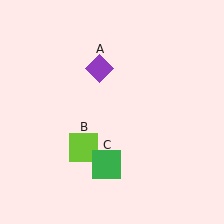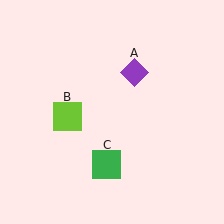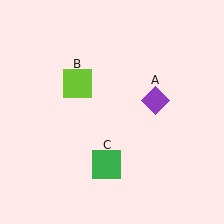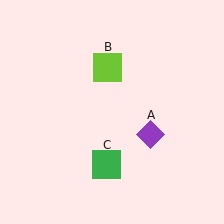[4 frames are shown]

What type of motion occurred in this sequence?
The purple diamond (object A), lime square (object B) rotated clockwise around the center of the scene.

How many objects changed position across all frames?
2 objects changed position: purple diamond (object A), lime square (object B).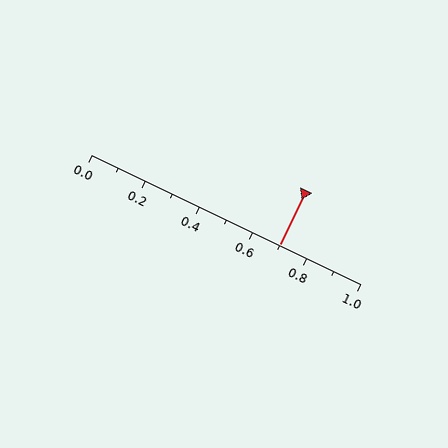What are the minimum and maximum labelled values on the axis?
The axis runs from 0.0 to 1.0.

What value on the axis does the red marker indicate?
The marker indicates approximately 0.7.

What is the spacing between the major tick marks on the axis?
The major ticks are spaced 0.2 apart.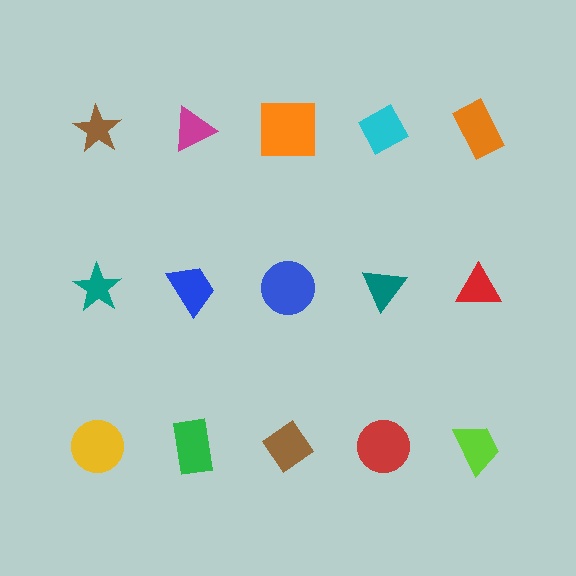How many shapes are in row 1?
5 shapes.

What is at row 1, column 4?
A cyan diamond.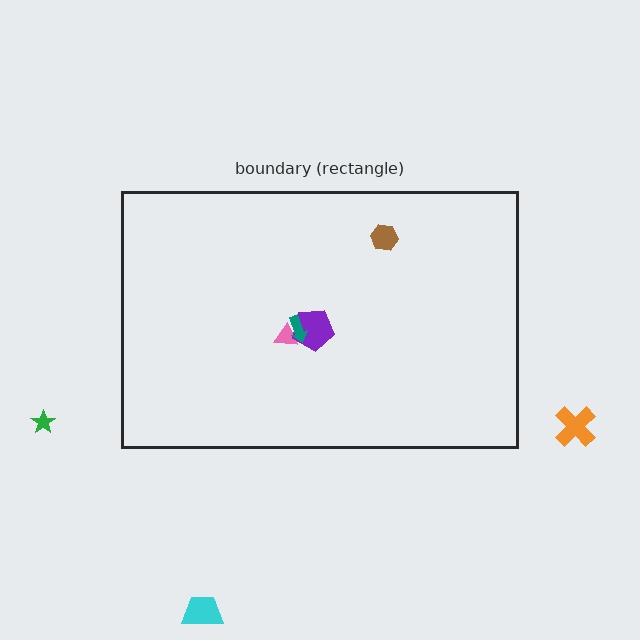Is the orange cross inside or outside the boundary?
Outside.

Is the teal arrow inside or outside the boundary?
Inside.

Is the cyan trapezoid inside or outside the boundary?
Outside.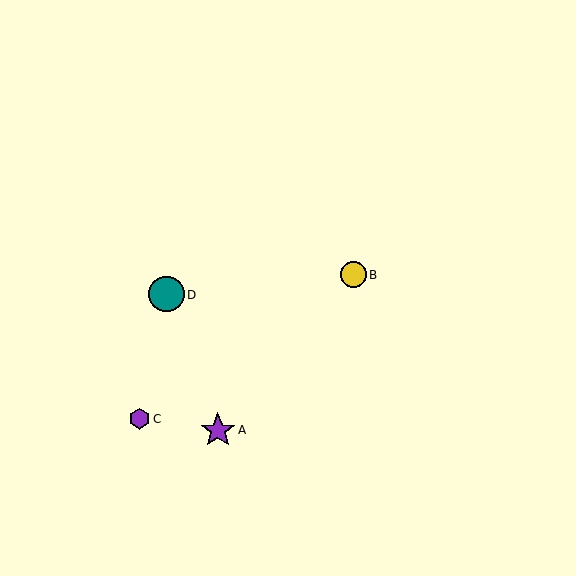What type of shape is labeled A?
Shape A is a purple star.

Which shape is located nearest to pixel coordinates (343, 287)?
The yellow circle (labeled B) at (354, 275) is nearest to that location.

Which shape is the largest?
The teal circle (labeled D) is the largest.